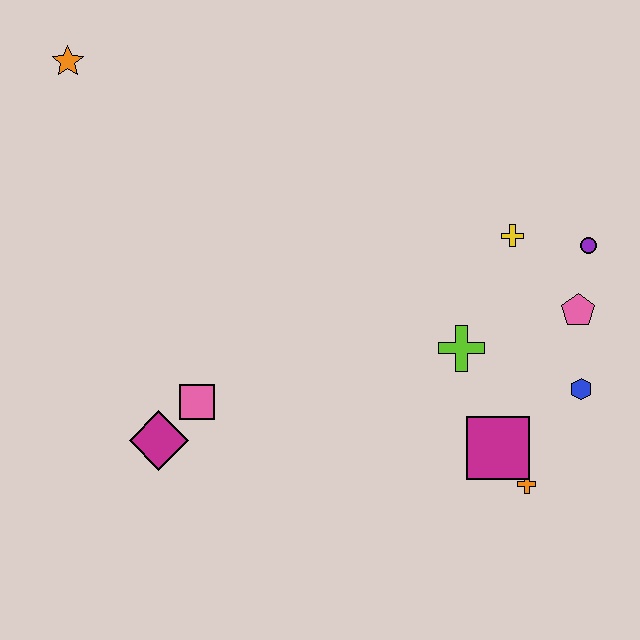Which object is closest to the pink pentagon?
The purple circle is closest to the pink pentagon.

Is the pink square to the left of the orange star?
No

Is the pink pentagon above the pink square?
Yes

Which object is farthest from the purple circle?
The orange star is farthest from the purple circle.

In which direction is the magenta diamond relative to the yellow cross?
The magenta diamond is to the left of the yellow cross.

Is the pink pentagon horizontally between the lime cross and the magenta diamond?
No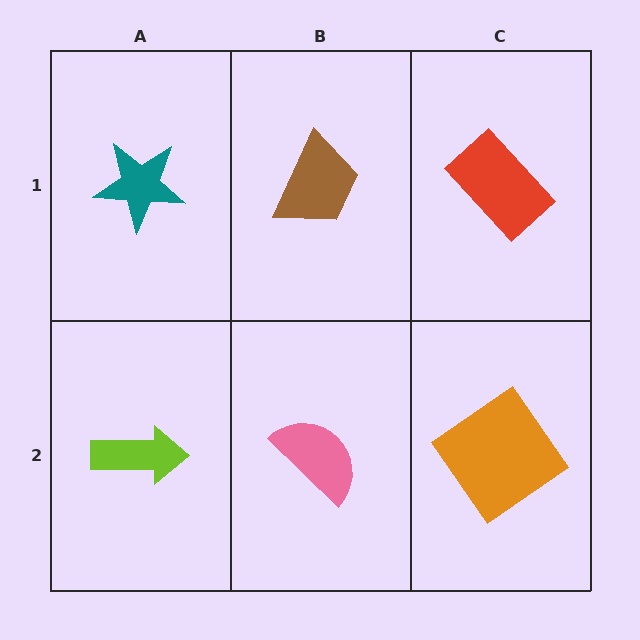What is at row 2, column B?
A pink semicircle.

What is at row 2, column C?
An orange diamond.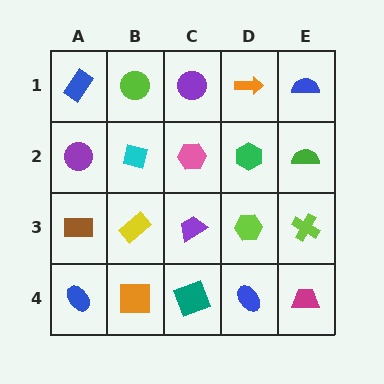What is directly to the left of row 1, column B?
A blue rectangle.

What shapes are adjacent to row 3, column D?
A green hexagon (row 2, column D), a blue ellipse (row 4, column D), a purple trapezoid (row 3, column C), a lime cross (row 3, column E).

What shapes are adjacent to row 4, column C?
A purple trapezoid (row 3, column C), an orange square (row 4, column B), a blue ellipse (row 4, column D).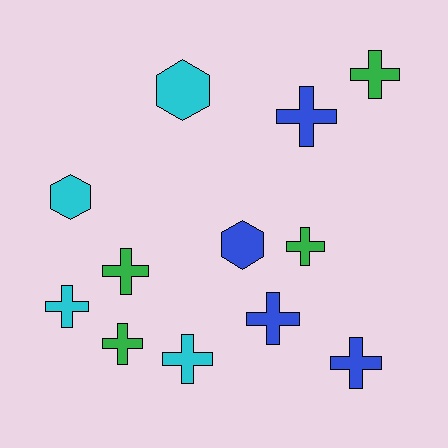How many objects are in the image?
There are 12 objects.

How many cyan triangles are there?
There are no cyan triangles.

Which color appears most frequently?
Blue, with 4 objects.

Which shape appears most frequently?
Cross, with 9 objects.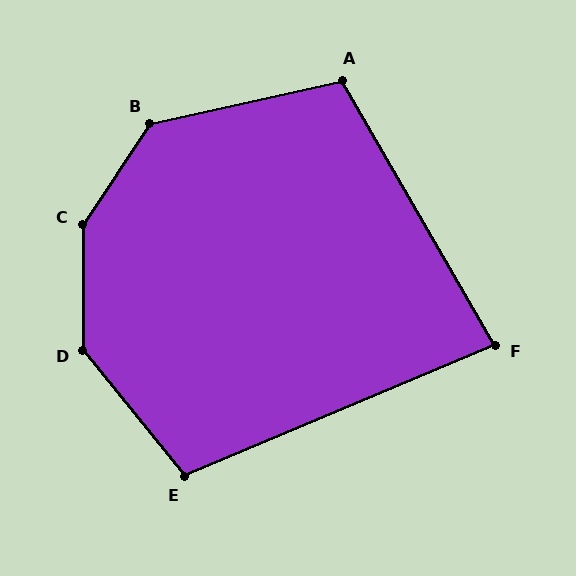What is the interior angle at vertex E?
Approximately 106 degrees (obtuse).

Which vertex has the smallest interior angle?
F, at approximately 83 degrees.